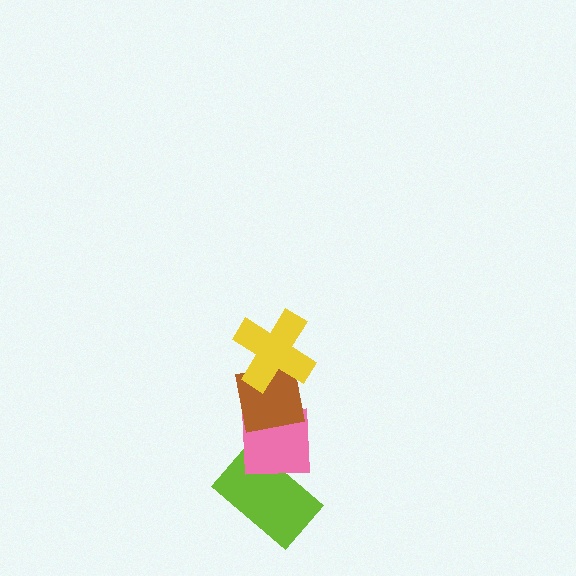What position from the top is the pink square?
The pink square is 3rd from the top.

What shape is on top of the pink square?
The brown square is on top of the pink square.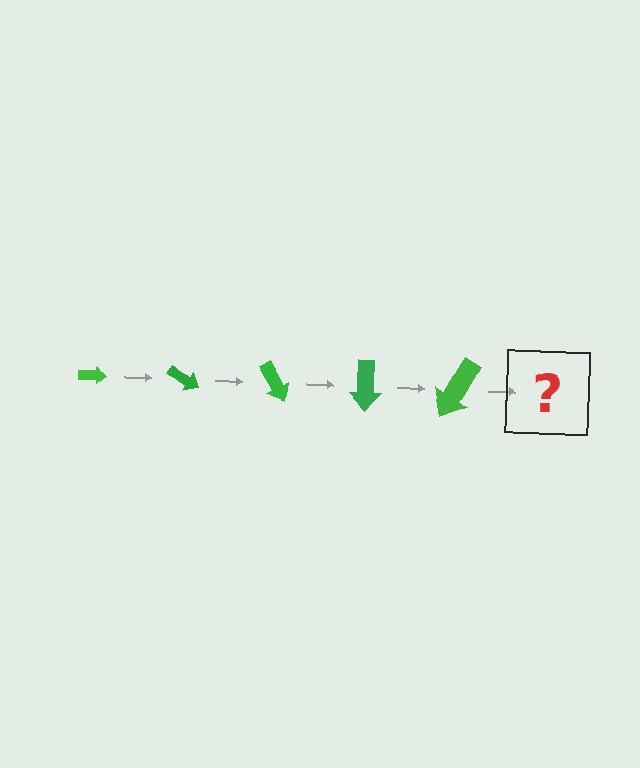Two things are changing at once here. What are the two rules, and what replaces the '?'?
The two rules are that the arrow grows larger each step and it rotates 30 degrees each step. The '?' should be an arrow, larger than the previous one and rotated 150 degrees from the start.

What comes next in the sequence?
The next element should be an arrow, larger than the previous one and rotated 150 degrees from the start.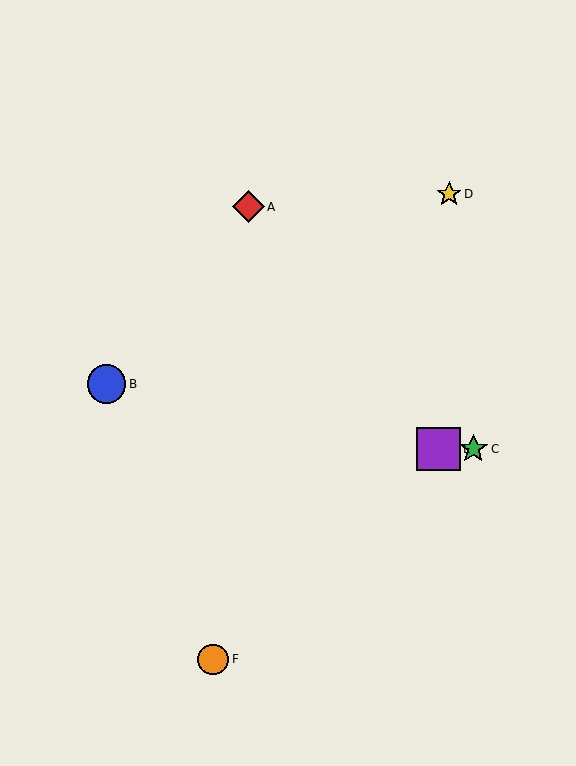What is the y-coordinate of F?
Object F is at y≈659.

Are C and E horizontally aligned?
Yes, both are at y≈449.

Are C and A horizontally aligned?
No, C is at y≈449 and A is at y≈207.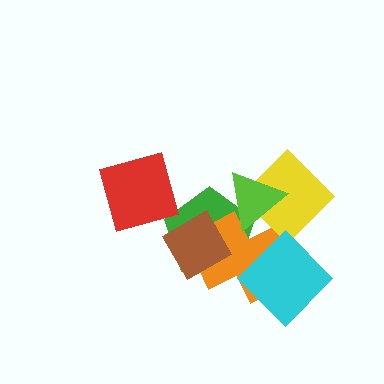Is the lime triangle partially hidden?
No, no other shape covers it.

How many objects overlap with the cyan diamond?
2 objects overlap with the cyan diamond.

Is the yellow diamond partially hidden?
Yes, it is partially covered by another shape.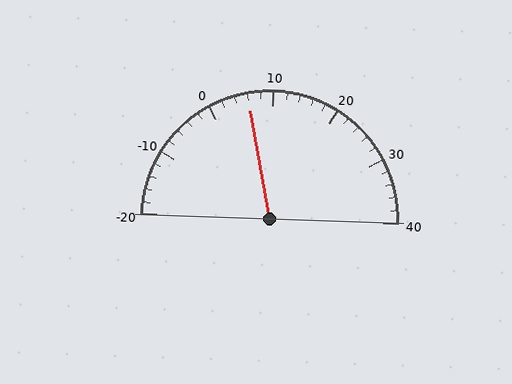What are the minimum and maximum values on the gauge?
The gauge ranges from -20 to 40.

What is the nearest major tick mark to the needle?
The nearest major tick mark is 10.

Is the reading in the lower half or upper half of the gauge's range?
The reading is in the lower half of the range (-20 to 40).